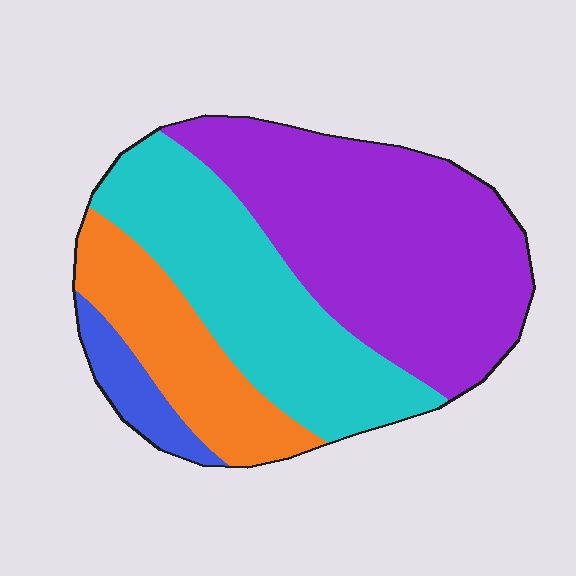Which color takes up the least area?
Blue, at roughly 5%.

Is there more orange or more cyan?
Cyan.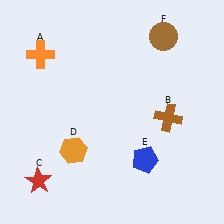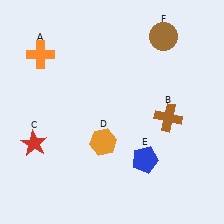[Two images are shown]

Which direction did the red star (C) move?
The red star (C) moved up.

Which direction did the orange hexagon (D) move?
The orange hexagon (D) moved right.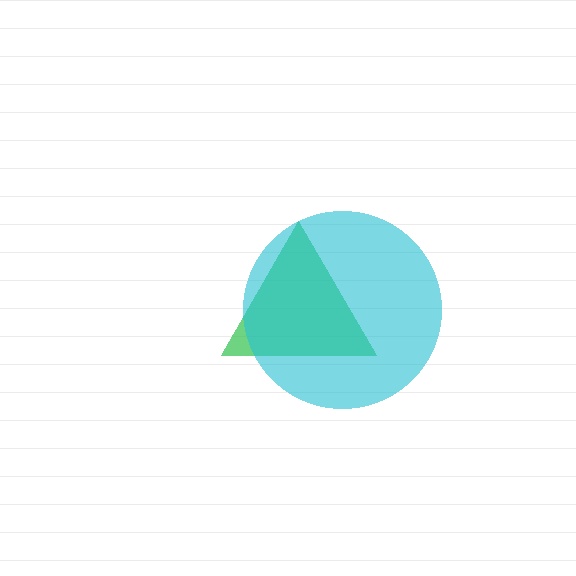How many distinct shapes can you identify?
There are 2 distinct shapes: a green triangle, a cyan circle.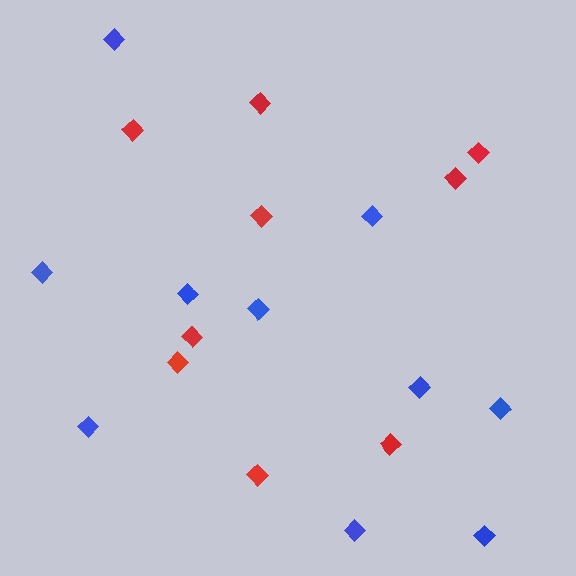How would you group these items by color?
There are 2 groups: one group of red diamonds (9) and one group of blue diamonds (10).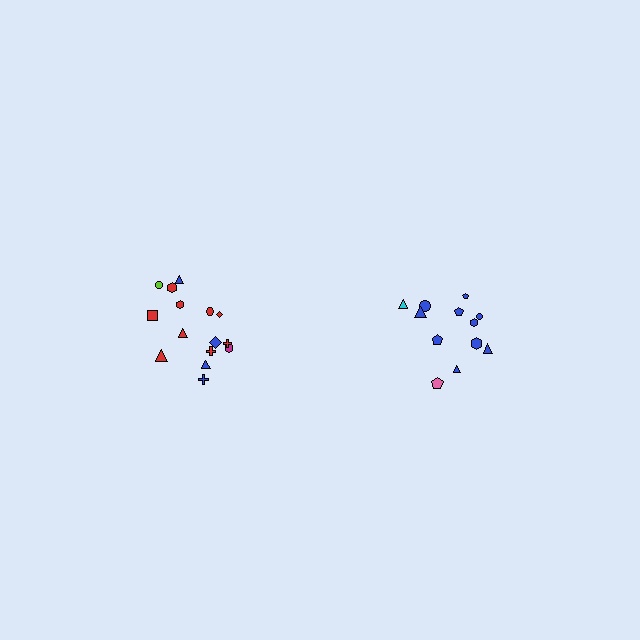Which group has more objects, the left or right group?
The left group.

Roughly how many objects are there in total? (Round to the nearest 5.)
Roughly 25 objects in total.